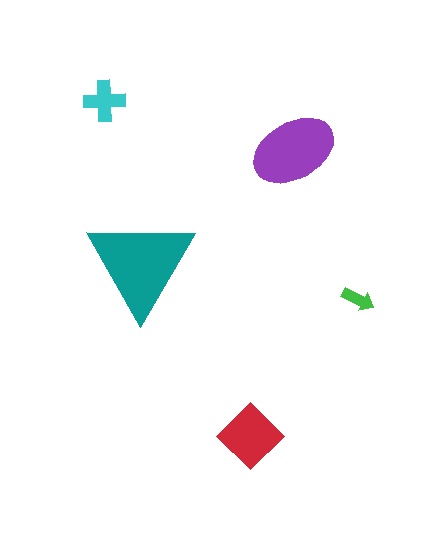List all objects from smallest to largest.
The green arrow, the cyan cross, the red diamond, the purple ellipse, the teal triangle.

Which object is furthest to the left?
The cyan cross is leftmost.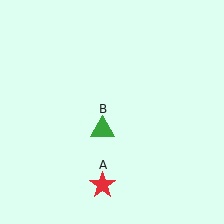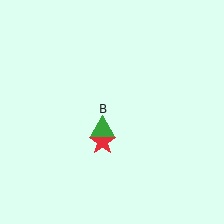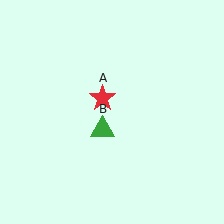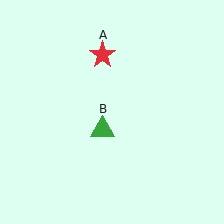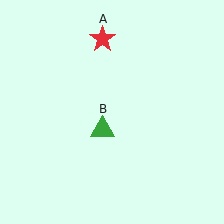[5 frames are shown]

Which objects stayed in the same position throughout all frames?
Green triangle (object B) remained stationary.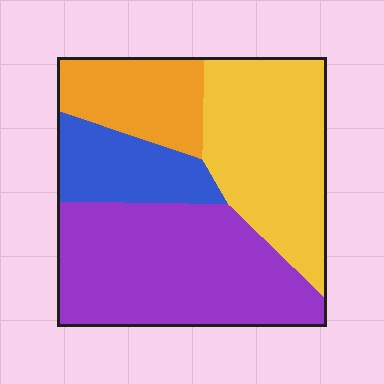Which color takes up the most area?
Purple, at roughly 40%.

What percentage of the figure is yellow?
Yellow covers 31% of the figure.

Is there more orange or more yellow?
Yellow.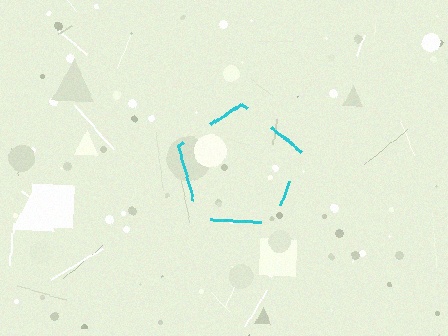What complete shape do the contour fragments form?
The contour fragments form a pentagon.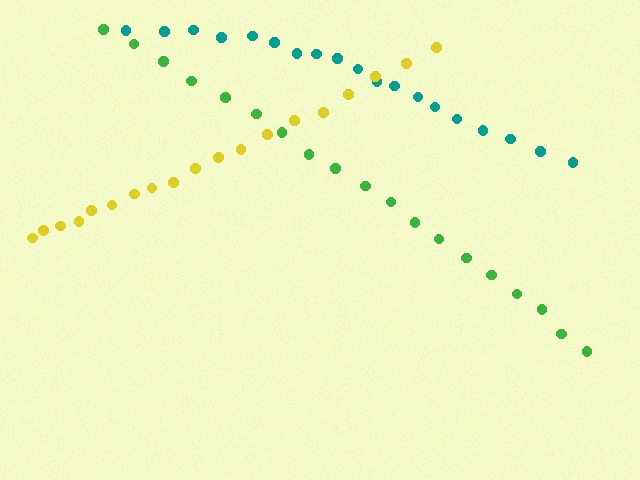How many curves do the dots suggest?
There are 3 distinct paths.